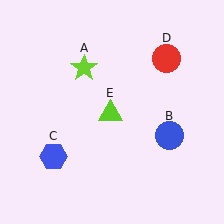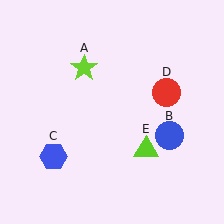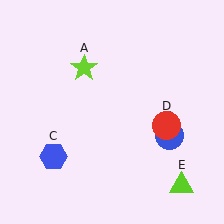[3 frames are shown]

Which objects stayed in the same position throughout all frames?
Lime star (object A) and blue circle (object B) and blue hexagon (object C) remained stationary.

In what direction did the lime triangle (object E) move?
The lime triangle (object E) moved down and to the right.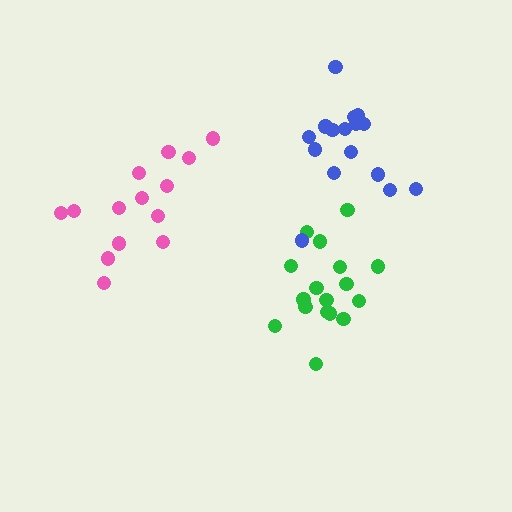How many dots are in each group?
Group 1: 14 dots, Group 2: 17 dots, Group 3: 16 dots (47 total).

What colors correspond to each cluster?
The clusters are colored: pink, green, blue.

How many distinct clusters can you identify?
There are 3 distinct clusters.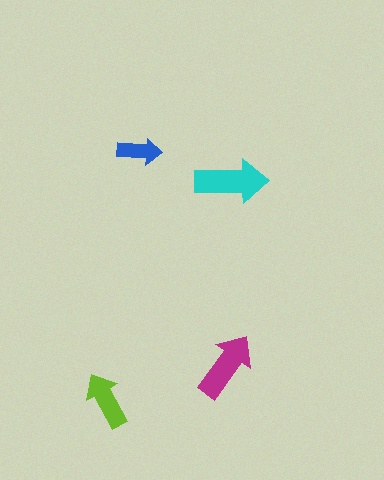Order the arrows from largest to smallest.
the cyan one, the magenta one, the lime one, the blue one.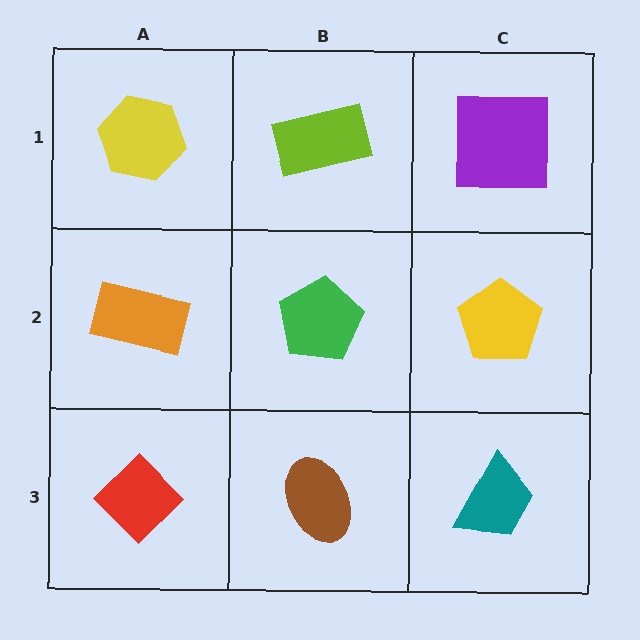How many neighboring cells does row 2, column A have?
3.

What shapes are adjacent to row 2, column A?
A yellow hexagon (row 1, column A), a red diamond (row 3, column A), a green pentagon (row 2, column B).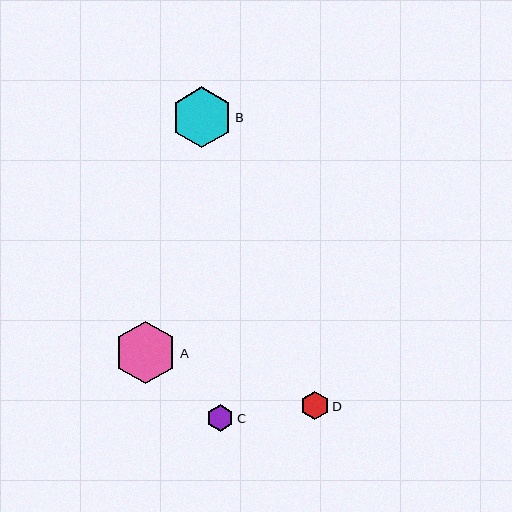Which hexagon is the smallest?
Hexagon C is the smallest with a size of approximately 27 pixels.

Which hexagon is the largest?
Hexagon A is the largest with a size of approximately 62 pixels.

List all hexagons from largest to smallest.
From largest to smallest: A, B, D, C.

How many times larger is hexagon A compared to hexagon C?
Hexagon A is approximately 2.3 times the size of hexagon C.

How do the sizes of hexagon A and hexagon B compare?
Hexagon A and hexagon B are approximately the same size.